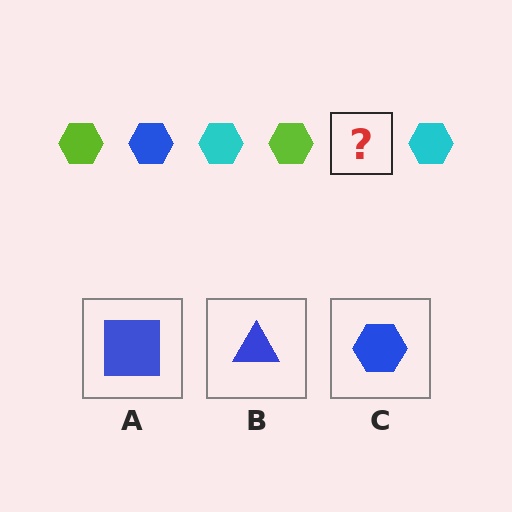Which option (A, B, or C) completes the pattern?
C.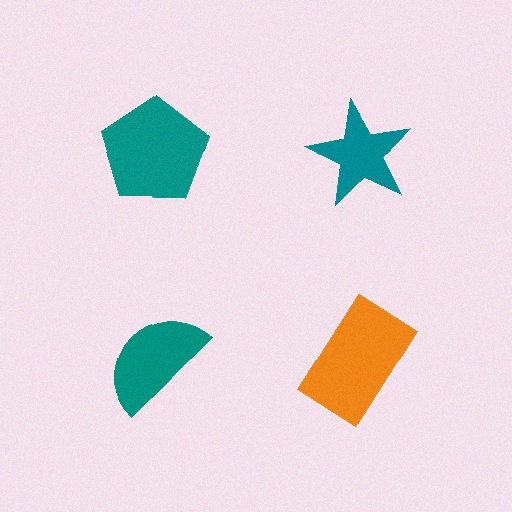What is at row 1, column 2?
A teal star.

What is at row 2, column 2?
An orange rectangle.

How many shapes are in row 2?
2 shapes.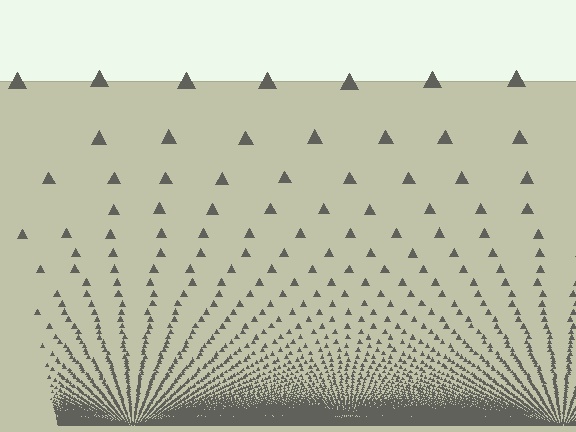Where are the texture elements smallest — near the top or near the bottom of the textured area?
Near the bottom.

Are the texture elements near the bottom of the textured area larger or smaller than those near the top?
Smaller. The gradient is inverted — elements near the bottom are smaller and denser.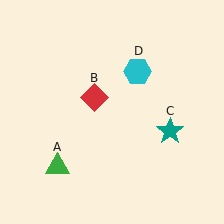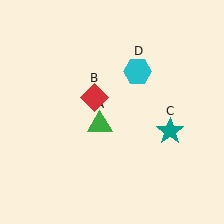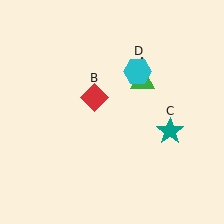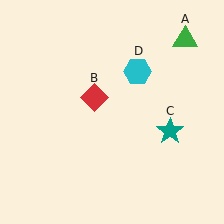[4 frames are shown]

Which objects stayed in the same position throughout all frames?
Red diamond (object B) and teal star (object C) and cyan hexagon (object D) remained stationary.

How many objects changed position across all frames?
1 object changed position: green triangle (object A).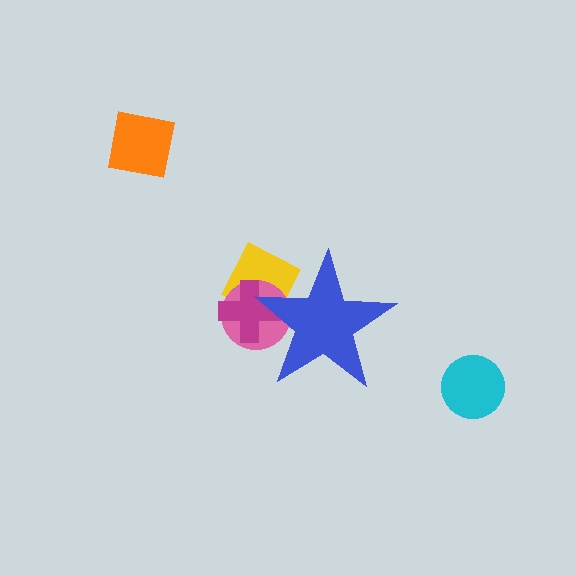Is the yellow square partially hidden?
Yes, the yellow square is partially hidden behind the blue star.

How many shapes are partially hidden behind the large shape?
3 shapes are partially hidden.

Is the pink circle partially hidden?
Yes, the pink circle is partially hidden behind the blue star.